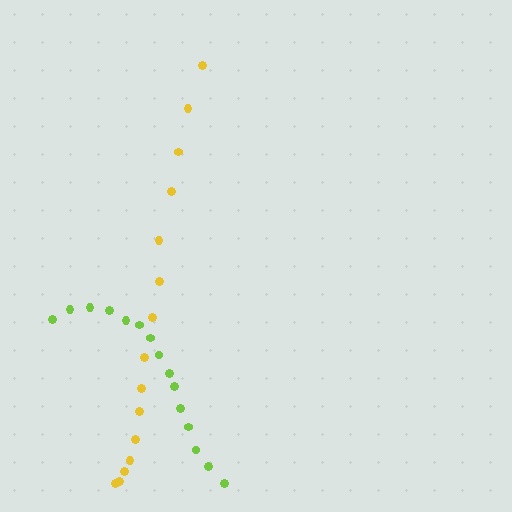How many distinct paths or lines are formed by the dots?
There are 2 distinct paths.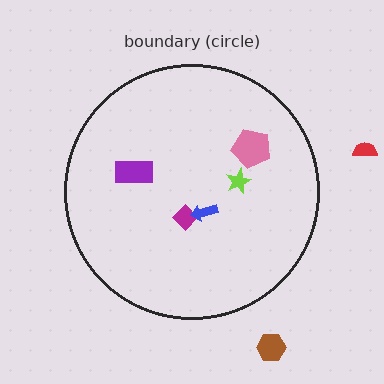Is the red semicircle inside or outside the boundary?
Outside.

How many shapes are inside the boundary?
5 inside, 2 outside.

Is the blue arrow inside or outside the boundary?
Inside.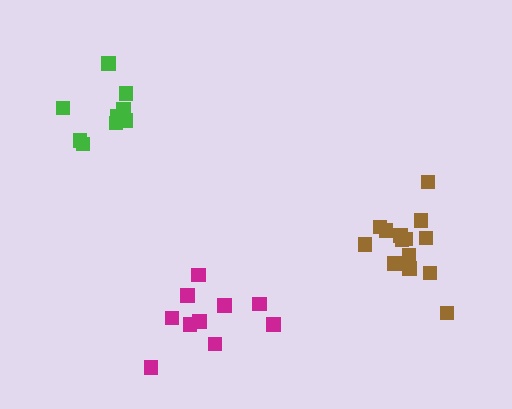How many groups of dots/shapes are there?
There are 3 groups.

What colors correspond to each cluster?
The clusters are colored: brown, green, magenta.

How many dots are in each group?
Group 1: 14 dots, Group 2: 10 dots, Group 3: 10 dots (34 total).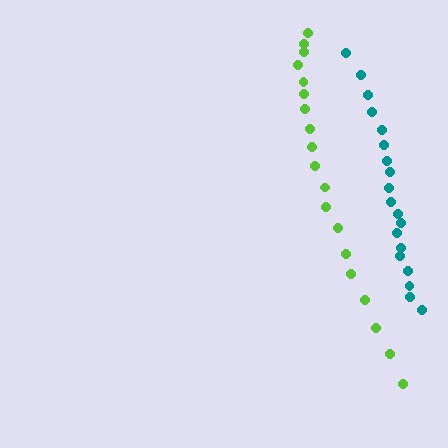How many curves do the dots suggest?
There are 2 distinct paths.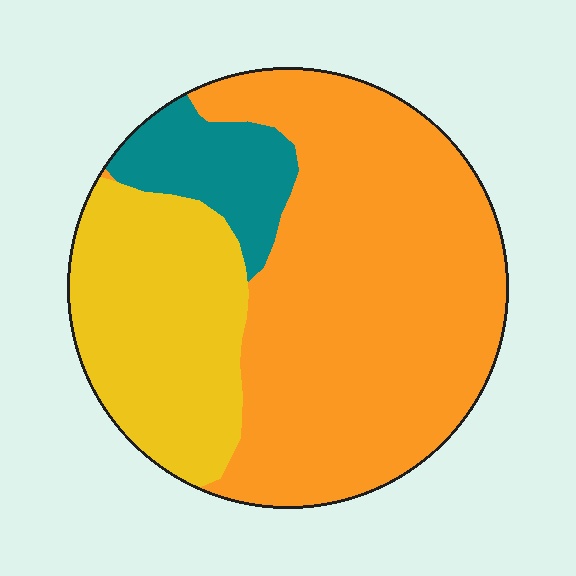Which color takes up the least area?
Teal, at roughly 10%.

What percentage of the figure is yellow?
Yellow takes up about one quarter (1/4) of the figure.